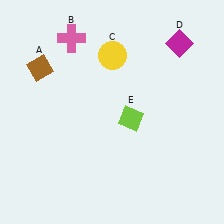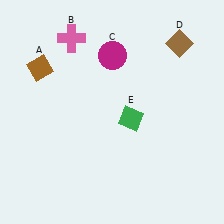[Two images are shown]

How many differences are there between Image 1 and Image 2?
There are 3 differences between the two images.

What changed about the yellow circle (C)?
In Image 1, C is yellow. In Image 2, it changed to magenta.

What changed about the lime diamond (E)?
In Image 1, E is lime. In Image 2, it changed to green.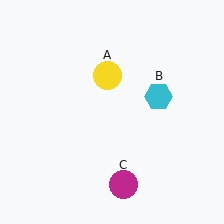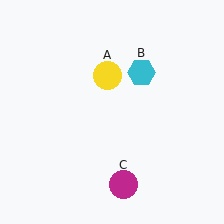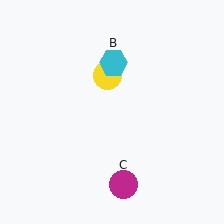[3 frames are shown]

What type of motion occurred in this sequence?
The cyan hexagon (object B) rotated counterclockwise around the center of the scene.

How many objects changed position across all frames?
1 object changed position: cyan hexagon (object B).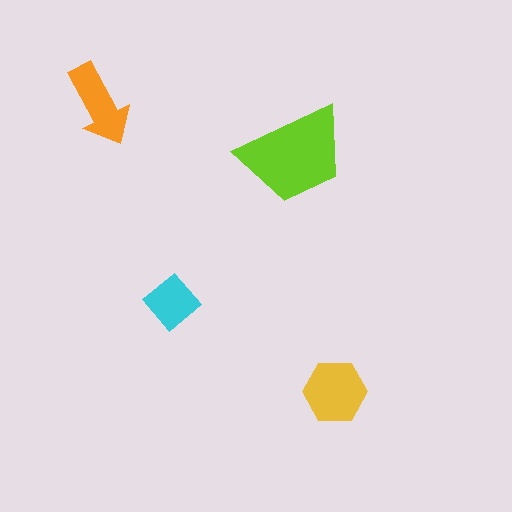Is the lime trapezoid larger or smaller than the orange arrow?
Larger.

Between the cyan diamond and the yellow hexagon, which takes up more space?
The yellow hexagon.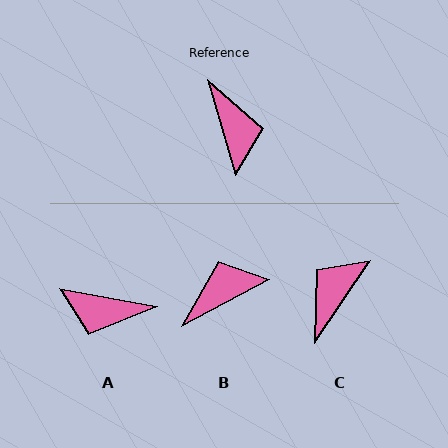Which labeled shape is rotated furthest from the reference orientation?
C, about 130 degrees away.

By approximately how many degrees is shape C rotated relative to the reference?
Approximately 130 degrees counter-clockwise.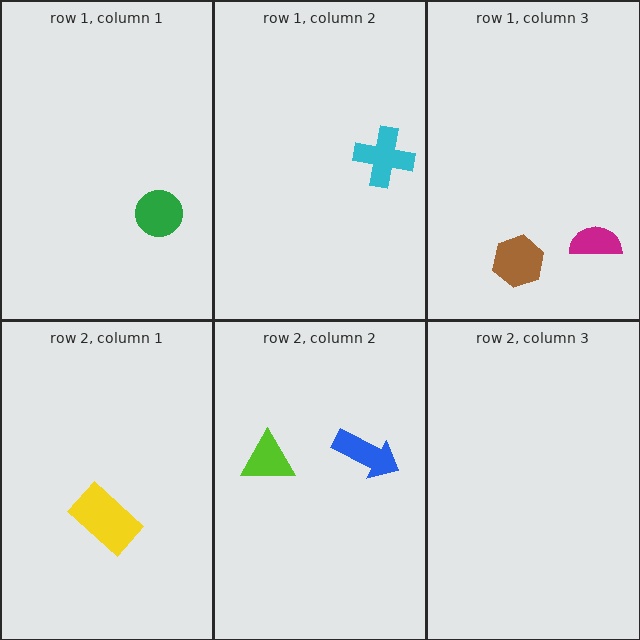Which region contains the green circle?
The row 1, column 1 region.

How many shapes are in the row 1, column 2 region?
1.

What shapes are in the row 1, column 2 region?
The cyan cross.